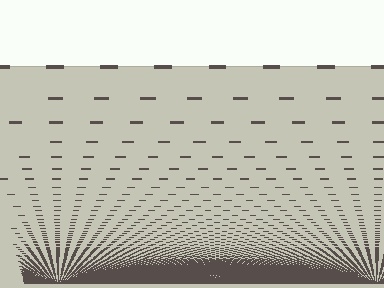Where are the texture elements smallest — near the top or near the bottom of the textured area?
Near the bottom.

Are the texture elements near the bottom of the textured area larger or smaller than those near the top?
Smaller. The gradient is inverted — elements near the bottom are smaller and denser.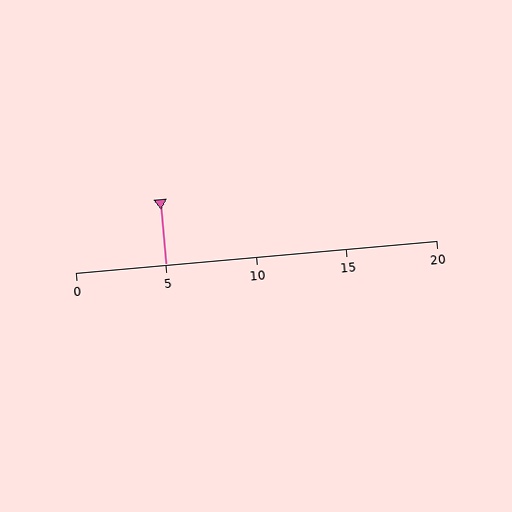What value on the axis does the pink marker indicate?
The marker indicates approximately 5.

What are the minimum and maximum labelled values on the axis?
The axis runs from 0 to 20.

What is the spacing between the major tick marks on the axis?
The major ticks are spaced 5 apart.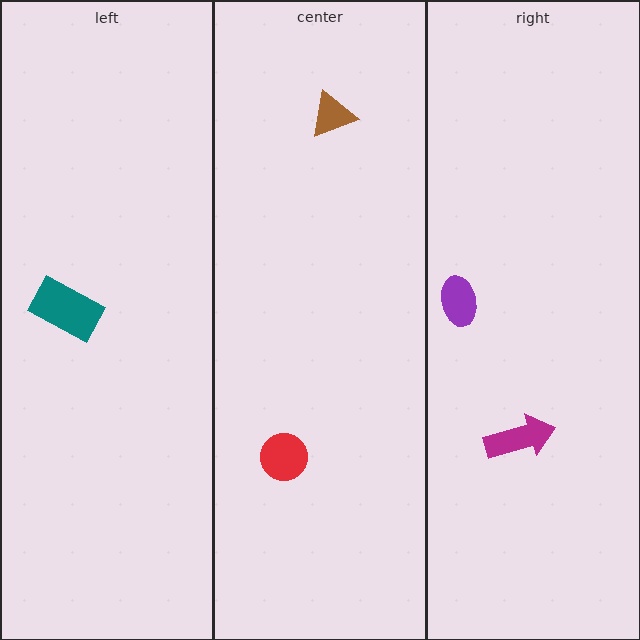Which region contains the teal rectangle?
The left region.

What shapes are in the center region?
The brown triangle, the red circle.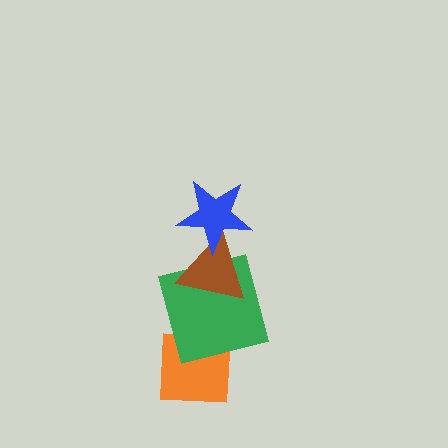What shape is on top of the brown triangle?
The blue star is on top of the brown triangle.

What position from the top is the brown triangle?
The brown triangle is 2nd from the top.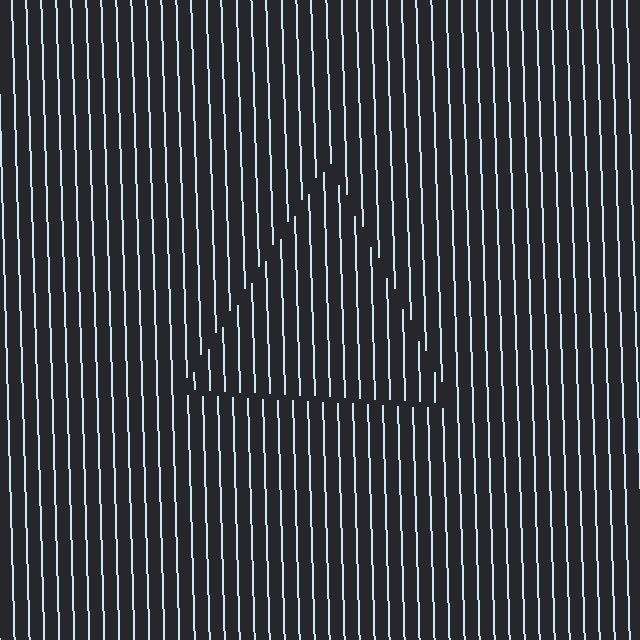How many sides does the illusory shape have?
3 sides — the line-ends trace a triangle.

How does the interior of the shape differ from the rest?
The interior of the shape contains the same grating, shifted by half a period — the contour is defined by the phase discontinuity where line-ends from the inner and outer gratings abut.